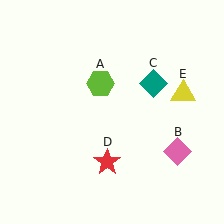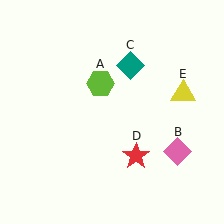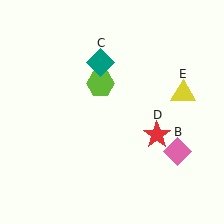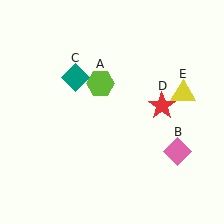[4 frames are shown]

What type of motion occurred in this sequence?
The teal diamond (object C), red star (object D) rotated counterclockwise around the center of the scene.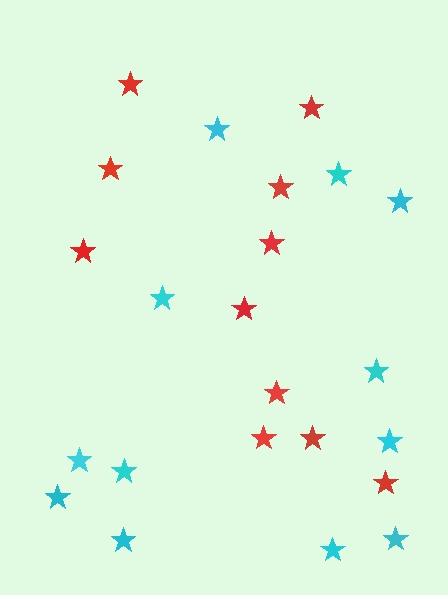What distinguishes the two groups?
There are 2 groups: one group of red stars (11) and one group of cyan stars (12).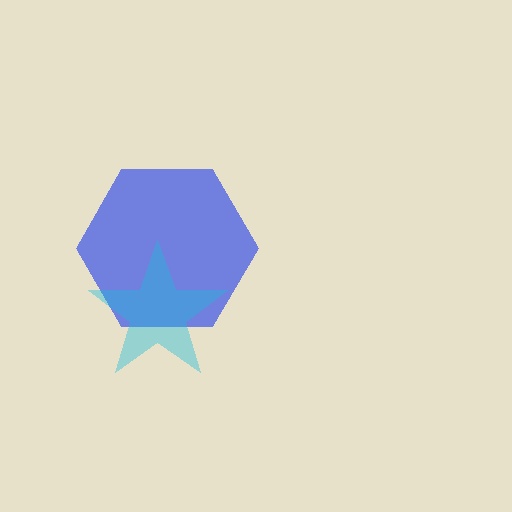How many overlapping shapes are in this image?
There are 2 overlapping shapes in the image.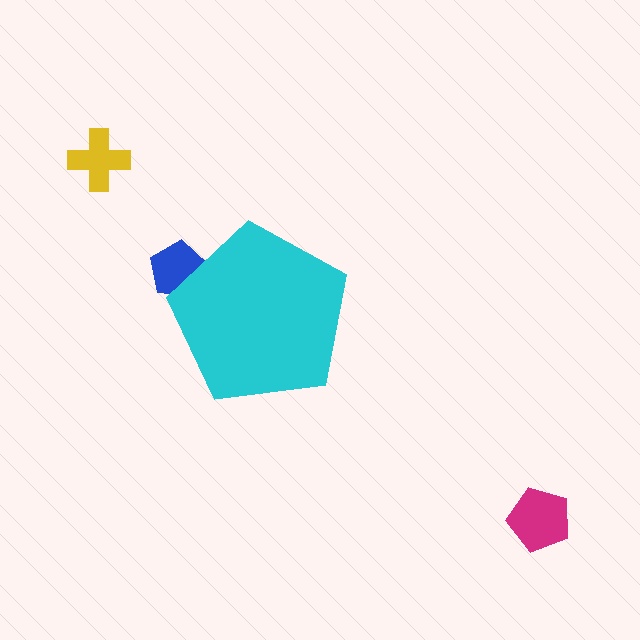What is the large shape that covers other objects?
A cyan pentagon.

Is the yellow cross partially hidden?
No, the yellow cross is fully visible.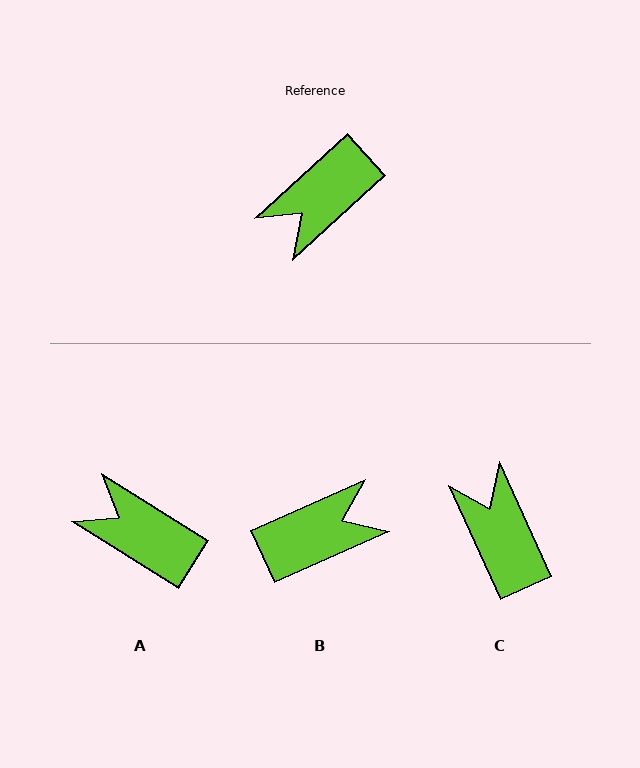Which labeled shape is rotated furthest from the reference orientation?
B, about 162 degrees away.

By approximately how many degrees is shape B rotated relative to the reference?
Approximately 162 degrees counter-clockwise.